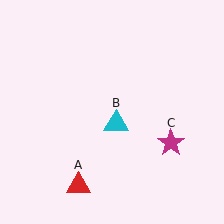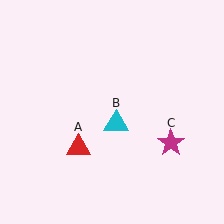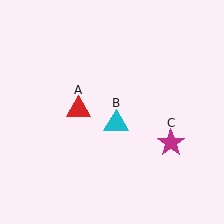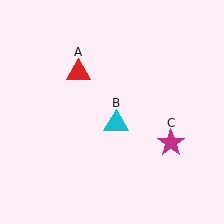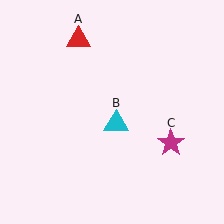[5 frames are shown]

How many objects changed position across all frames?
1 object changed position: red triangle (object A).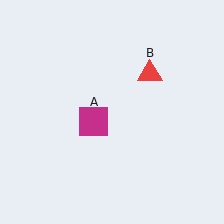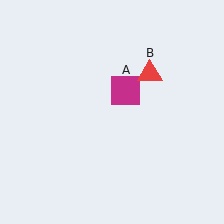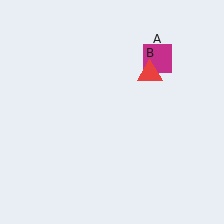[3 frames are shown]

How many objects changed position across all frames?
1 object changed position: magenta square (object A).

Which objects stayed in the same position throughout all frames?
Red triangle (object B) remained stationary.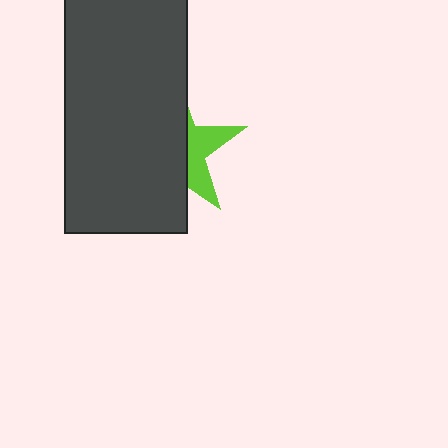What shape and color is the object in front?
The object in front is a dark gray rectangle.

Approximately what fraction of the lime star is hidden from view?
Roughly 65% of the lime star is hidden behind the dark gray rectangle.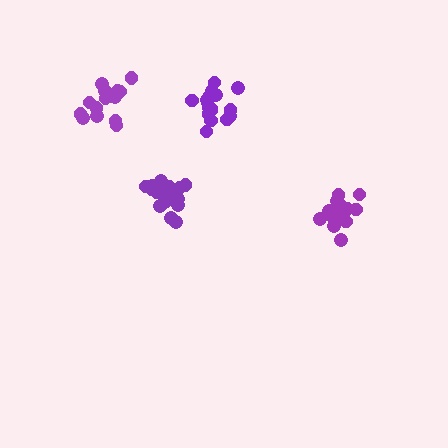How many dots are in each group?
Group 1: 20 dots, Group 2: 19 dots, Group 3: 15 dots, Group 4: 18 dots (72 total).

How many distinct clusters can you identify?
There are 4 distinct clusters.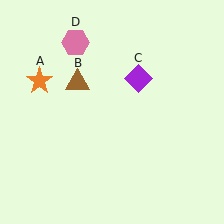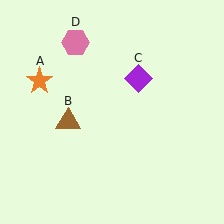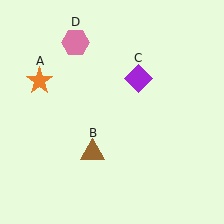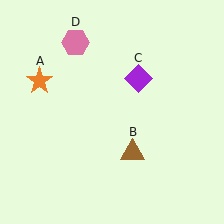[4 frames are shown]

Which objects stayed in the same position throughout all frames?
Orange star (object A) and purple diamond (object C) and pink hexagon (object D) remained stationary.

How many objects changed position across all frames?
1 object changed position: brown triangle (object B).